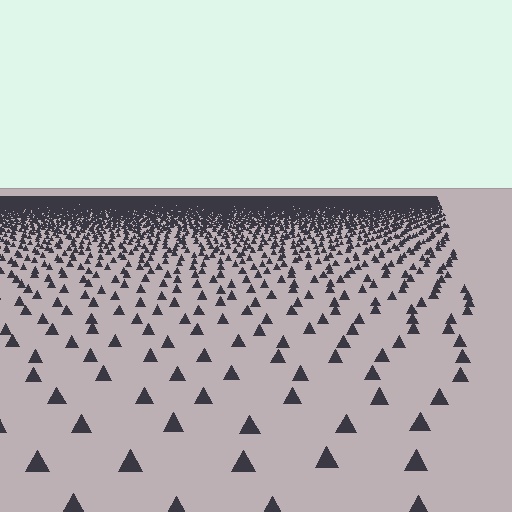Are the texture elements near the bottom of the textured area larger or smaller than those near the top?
Larger. Near the bottom, elements are closer to the viewer and appear at a bigger on-screen size.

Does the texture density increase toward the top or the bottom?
Density increases toward the top.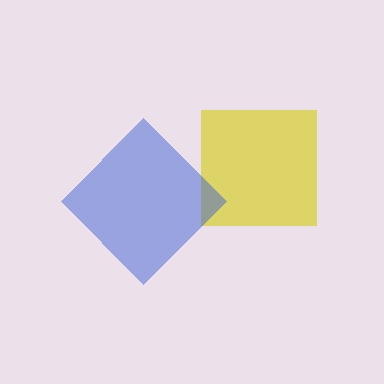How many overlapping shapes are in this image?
There are 2 overlapping shapes in the image.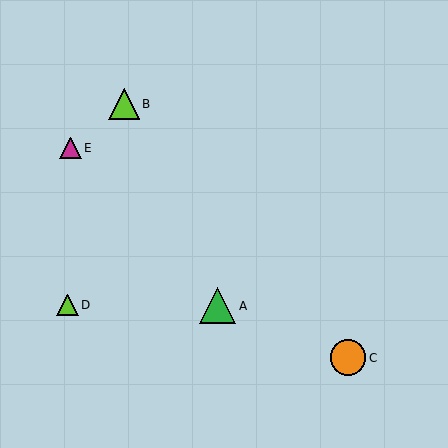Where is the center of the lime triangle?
The center of the lime triangle is at (68, 305).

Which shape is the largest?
The green triangle (labeled A) is the largest.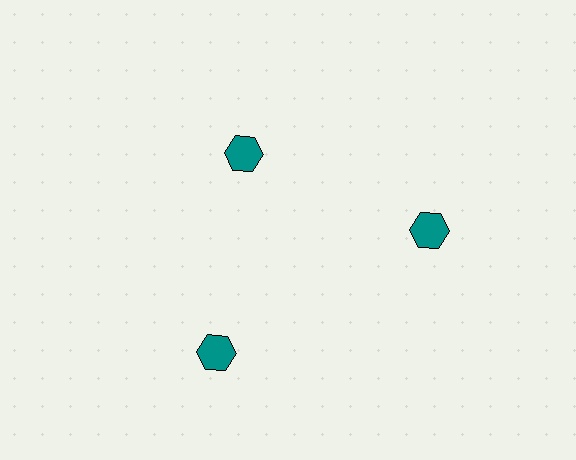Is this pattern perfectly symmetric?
No. The 3 teal hexagons are arranged in a ring, but one element near the 11 o'clock position is pulled inward toward the center, breaking the 3-fold rotational symmetry.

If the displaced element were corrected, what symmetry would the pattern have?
It would have 3-fold rotational symmetry — the pattern would map onto itself every 120 degrees.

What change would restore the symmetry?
The symmetry would be restored by moving it outward, back onto the ring so that all 3 hexagons sit at equal angles and equal distance from the center.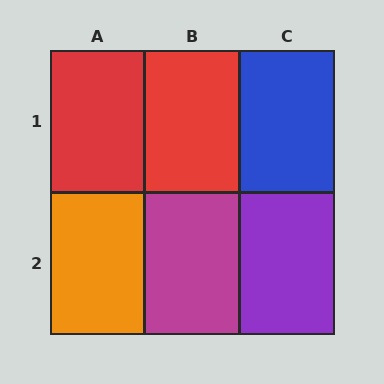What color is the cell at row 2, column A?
Orange.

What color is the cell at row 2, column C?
Purple.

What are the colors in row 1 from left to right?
Red, red, blue.